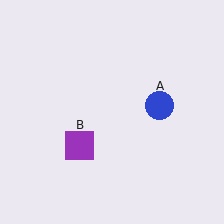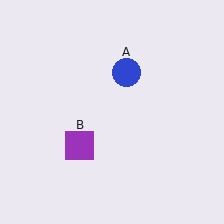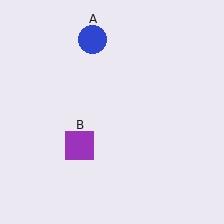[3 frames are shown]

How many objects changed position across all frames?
1 object changed position: blue circle (object A).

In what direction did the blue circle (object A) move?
The blue circle (object A) moved up and to the left.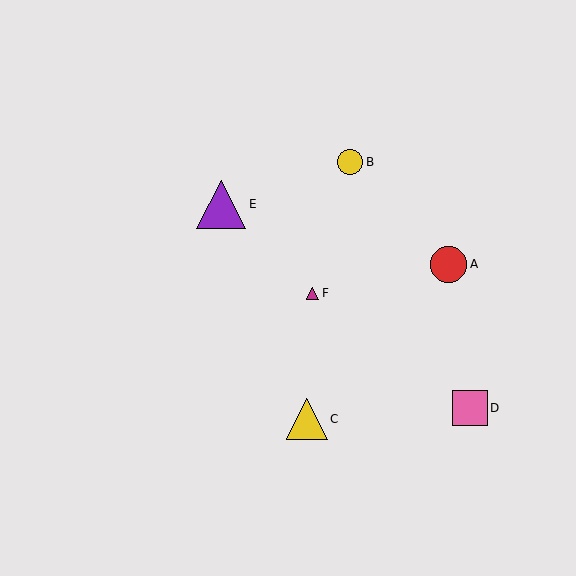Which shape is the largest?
The purple triangle (labeled E) is the largest.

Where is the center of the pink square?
The center of the pink square is at (470, 408).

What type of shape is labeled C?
Shape C is a yellow triangle.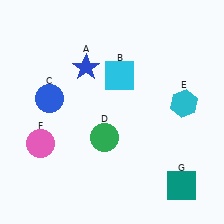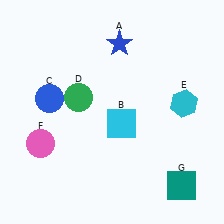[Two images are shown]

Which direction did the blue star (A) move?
The blue star (A) moved right.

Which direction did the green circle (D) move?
The green circle (D) moved up.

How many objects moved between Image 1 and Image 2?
3 objects moved between the two images.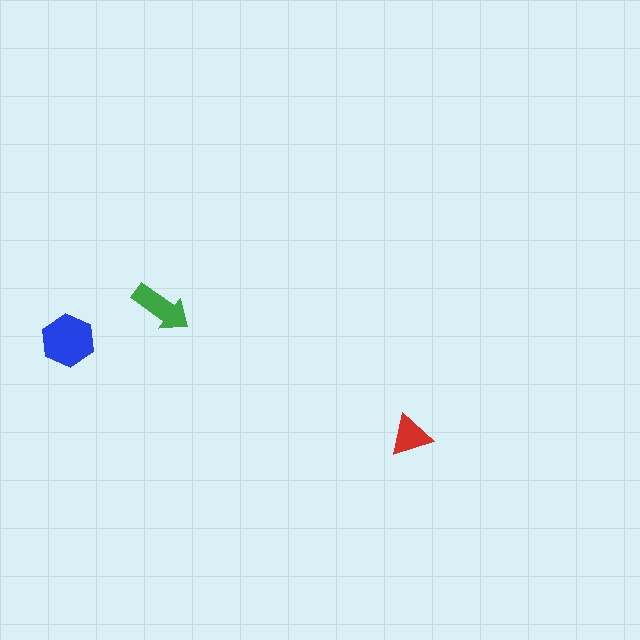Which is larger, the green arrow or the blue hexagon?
The blue hexagon.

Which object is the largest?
The blue hexagon.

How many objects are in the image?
There are 3 objects in the image.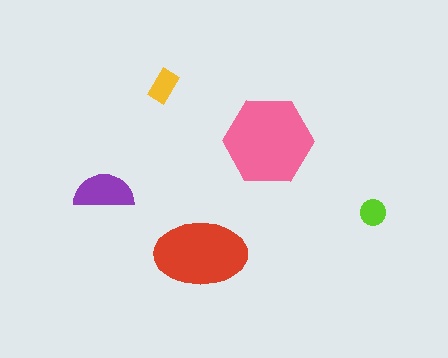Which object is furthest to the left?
The purple semicircle is leftmost.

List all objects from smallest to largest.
The lime circle, the yellow rectangle, the purple semicircle, the red ellipse, the pink hexagon.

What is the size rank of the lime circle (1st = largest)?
5th.